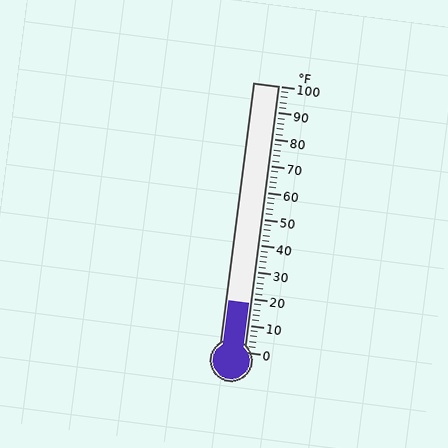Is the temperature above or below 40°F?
The temperature is below 40°F.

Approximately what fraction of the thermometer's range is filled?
The thermometer is filled to approximately 20% of its range.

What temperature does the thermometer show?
The thermometer shows approximately 18°F.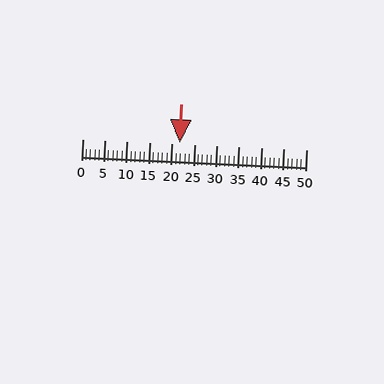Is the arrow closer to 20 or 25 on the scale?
The arrow is closer to 20.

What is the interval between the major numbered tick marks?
The major tick marks are spaced 5 units apart.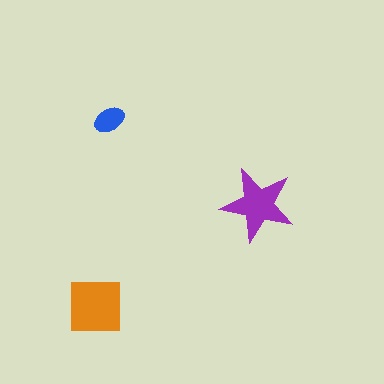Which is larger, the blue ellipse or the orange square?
The orange square.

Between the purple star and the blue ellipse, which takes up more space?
The purple star.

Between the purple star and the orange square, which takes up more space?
The orange square.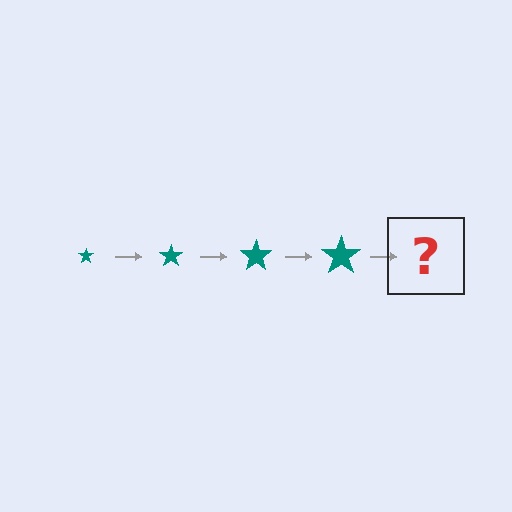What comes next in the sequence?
The next element should be a teal star, larger than the previous one.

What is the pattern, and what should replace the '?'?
The pattern is that the star gets progressively larger each step. The '?' should be a teal star, larger than the previous one.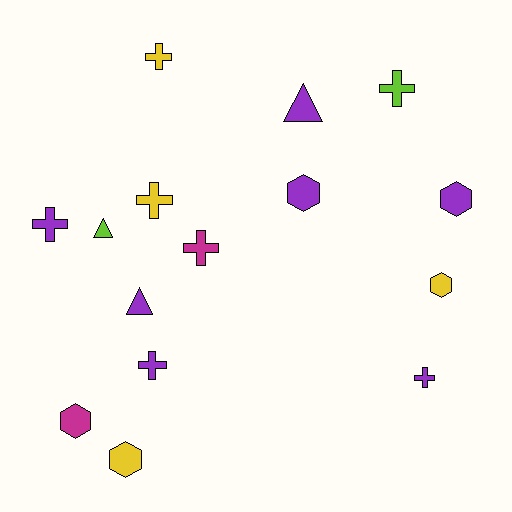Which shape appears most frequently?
Cross, with 7 objects.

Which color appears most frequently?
Purple, with 7 objects.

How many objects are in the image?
There are 15 objects.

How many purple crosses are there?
There are 3 purple crosses.